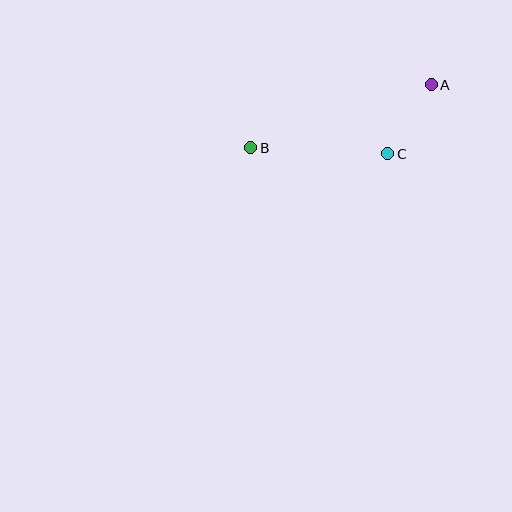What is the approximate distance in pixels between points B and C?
The distance between B and C is approximately 137 pixels.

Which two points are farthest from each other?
Points A and B are farthest from each other.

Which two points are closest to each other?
Points A and C are closest to each other.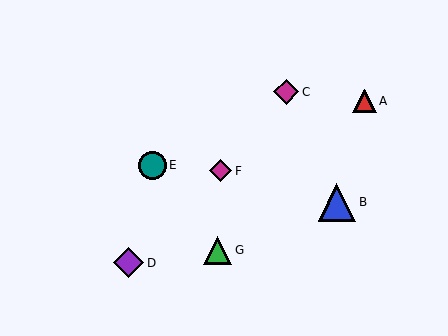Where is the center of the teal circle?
The center of the teal circle is at (152, 165).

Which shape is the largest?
The blue triangle (labeled B) is the largest.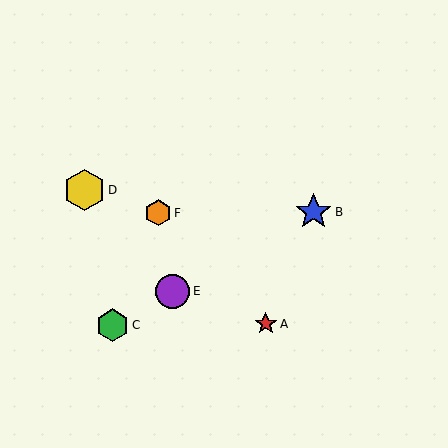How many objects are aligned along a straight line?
3 objects (B, C, E) are aligned along a straight line.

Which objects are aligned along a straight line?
Objects B, C, E are aligned along a straight line.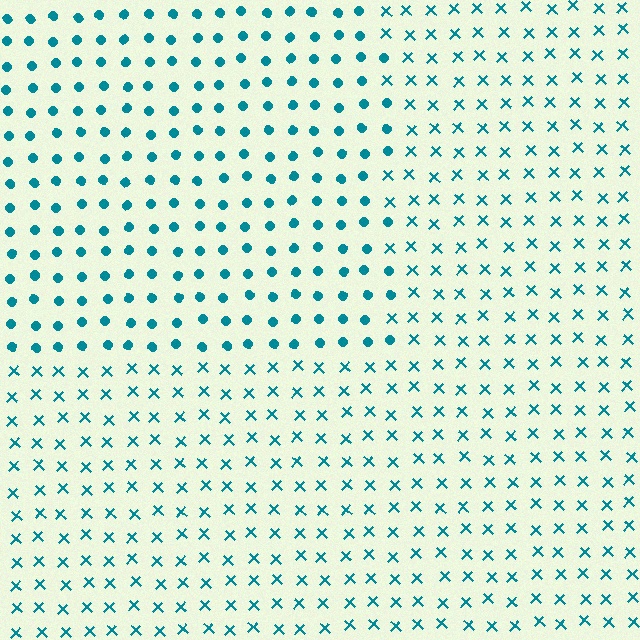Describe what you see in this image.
The image is filled with small teal elements arranged in a uniform grid. A rectangle-shaped region contains circles, while the surrounding area contains X marks. The boundary is defined purely by the change in element shape.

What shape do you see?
I see a rectangle.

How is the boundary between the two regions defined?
The boundary is defined by a change in element shape: circles inside vs. X marks outside. All elements share the same color and spacing.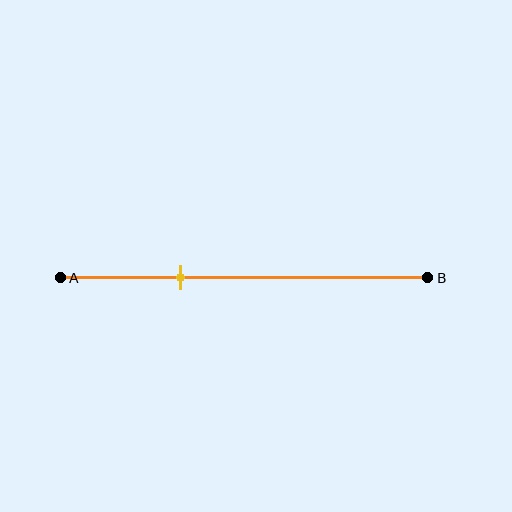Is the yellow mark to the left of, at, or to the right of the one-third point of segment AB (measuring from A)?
The yellow mark is approximately at the one-third point of segment AB.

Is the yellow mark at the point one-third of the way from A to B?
Yes, the mark is approximately at the one-third point.